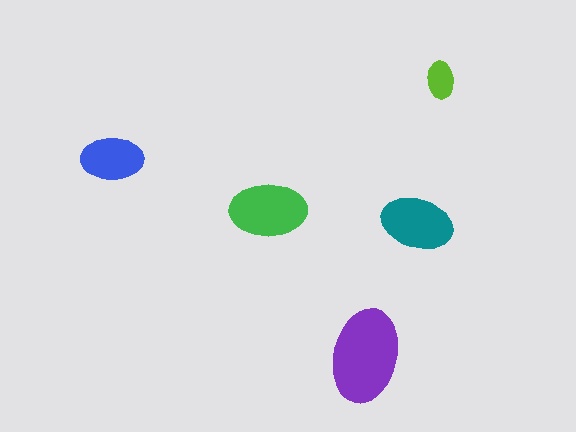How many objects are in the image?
There are 5 objects in the image.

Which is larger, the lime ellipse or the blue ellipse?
The blue one.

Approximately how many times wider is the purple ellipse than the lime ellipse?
About 2.5 times wider.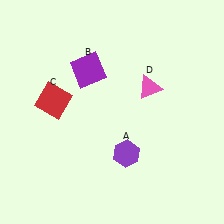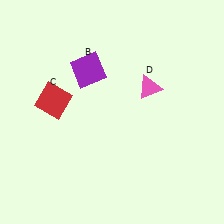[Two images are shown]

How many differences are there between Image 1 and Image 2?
There is 1 difference between the two images.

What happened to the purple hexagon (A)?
The purple hexagon (A) was removed in Image 2. It was in the bottom-right area of Image 1.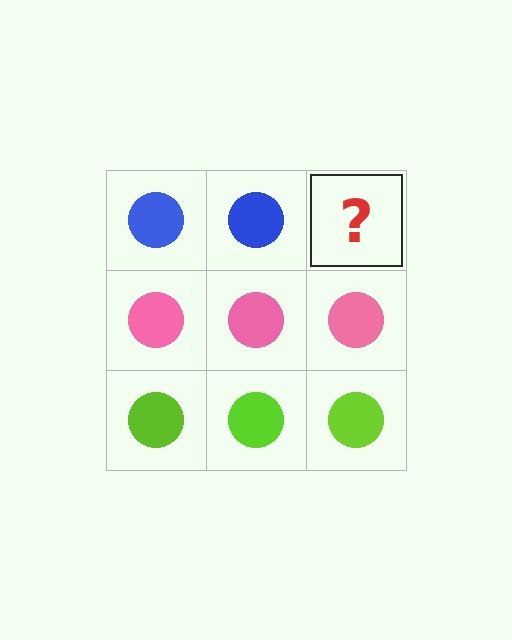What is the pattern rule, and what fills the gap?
The rule is that each row has a consistent color. The gap should be filled with a blue circle.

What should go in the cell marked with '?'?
The missing cell should contain a blue circle.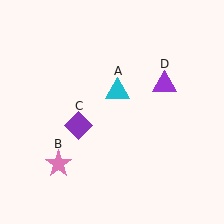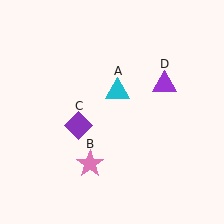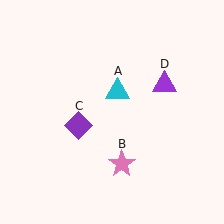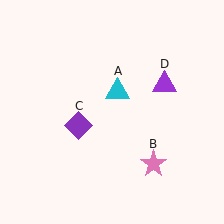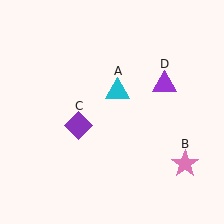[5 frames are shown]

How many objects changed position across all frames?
1 object changed position: pink star (object B).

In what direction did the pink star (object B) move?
The pink star (object B) moved right.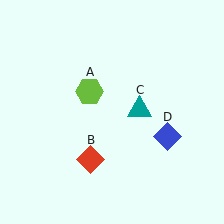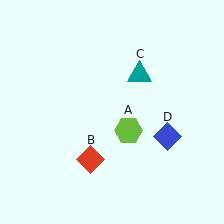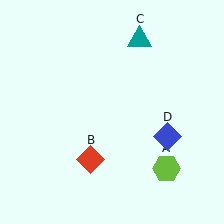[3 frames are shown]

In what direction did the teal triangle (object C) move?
The teal triangle (object C) moved up.